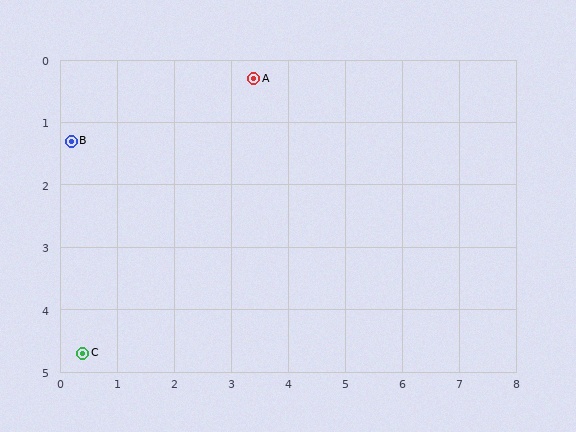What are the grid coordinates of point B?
Point B is at approximately (0.2, 1.3).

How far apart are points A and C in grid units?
Points A and C are about 5.3 grid units apart.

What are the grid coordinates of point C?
Point C is at approximately (0.4, 4.7).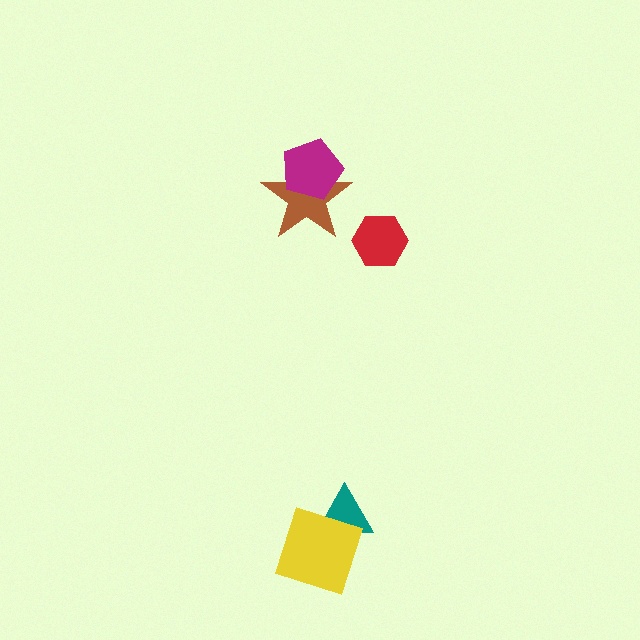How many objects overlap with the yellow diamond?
1 object overlaps with the yellow diamond.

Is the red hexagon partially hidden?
No, no other shape covers it.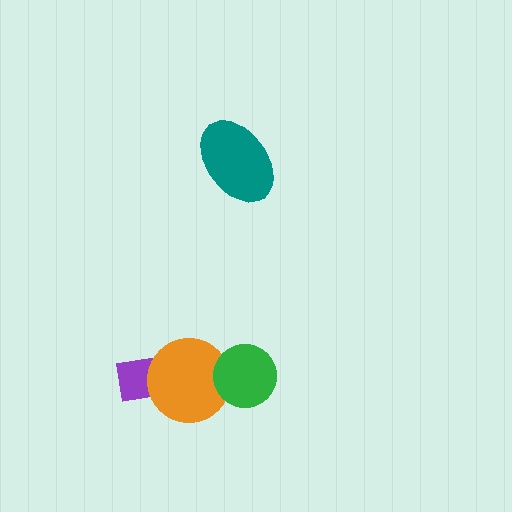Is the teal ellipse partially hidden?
No, no other shape covers it.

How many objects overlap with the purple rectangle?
1 object overlaps with the purple rectangle.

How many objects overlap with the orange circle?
2 objects overlap with the orange circle.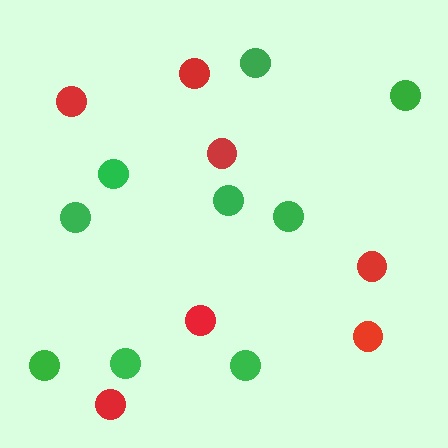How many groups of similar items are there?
There are 2 groups: one group of red circles (7) and one group of green circles (9).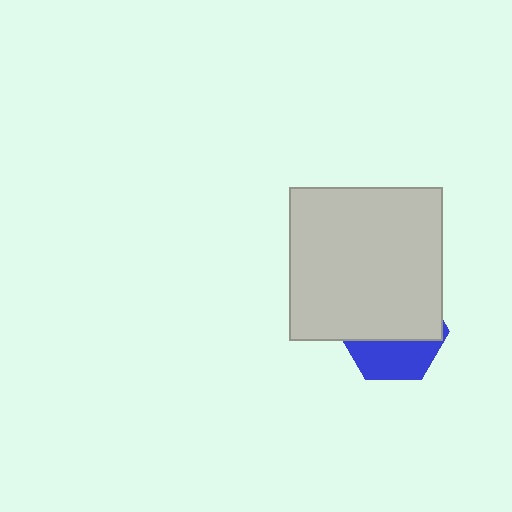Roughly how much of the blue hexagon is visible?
A small part of it is visible (roughly 37%).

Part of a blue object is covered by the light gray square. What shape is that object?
It is a hexagon.